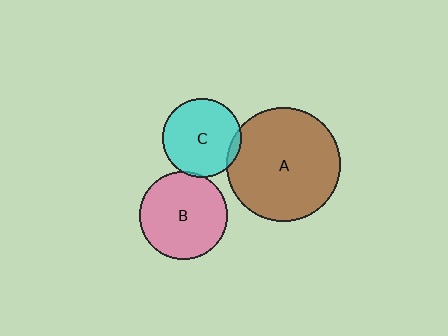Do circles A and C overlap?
Yes.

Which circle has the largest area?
Circle A (brown).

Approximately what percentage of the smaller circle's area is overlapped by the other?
Approximately 5%.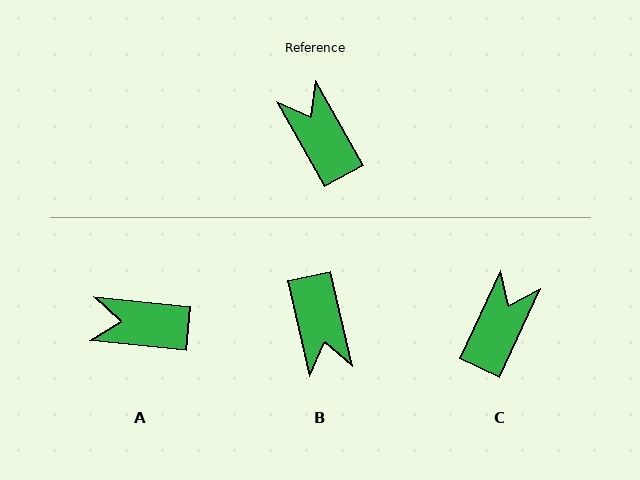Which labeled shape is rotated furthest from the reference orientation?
B, about 164 degrees away.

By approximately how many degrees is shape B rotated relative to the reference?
Approximately 164 degrees counter-clockwise.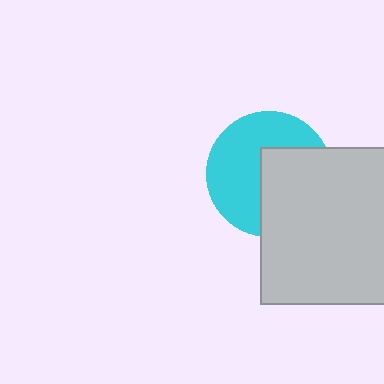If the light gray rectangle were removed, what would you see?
You would see the complete cyan circle.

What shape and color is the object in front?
The object in front is a light gray rectangle.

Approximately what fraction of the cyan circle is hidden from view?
Roughly 45% of the cyan circle is hidden behind the light gray rectangle.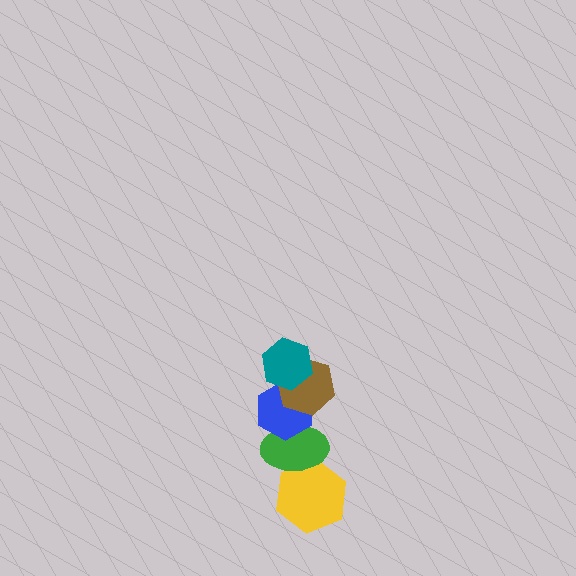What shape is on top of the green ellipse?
The blue hexagon is on top of the green ellipse.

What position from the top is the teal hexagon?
The teal hexagon is 1st from the top.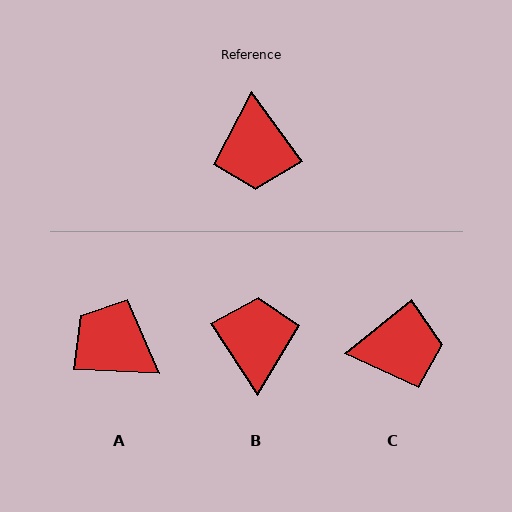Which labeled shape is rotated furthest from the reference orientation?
B, about 177 degrees away.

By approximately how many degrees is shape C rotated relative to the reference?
Approximately 93 degrees counter-clockwise.